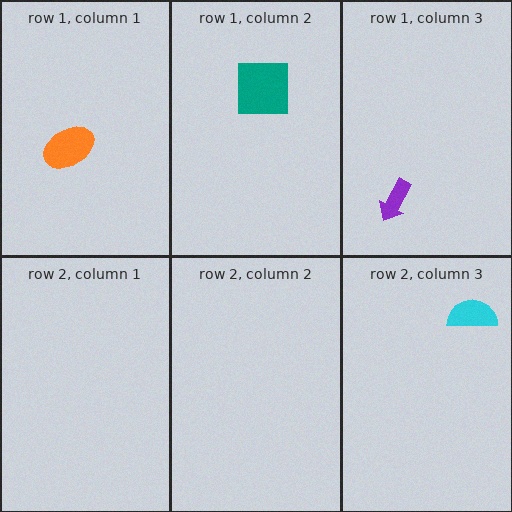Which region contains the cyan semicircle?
The row 2, column 3 region.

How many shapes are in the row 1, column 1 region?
1.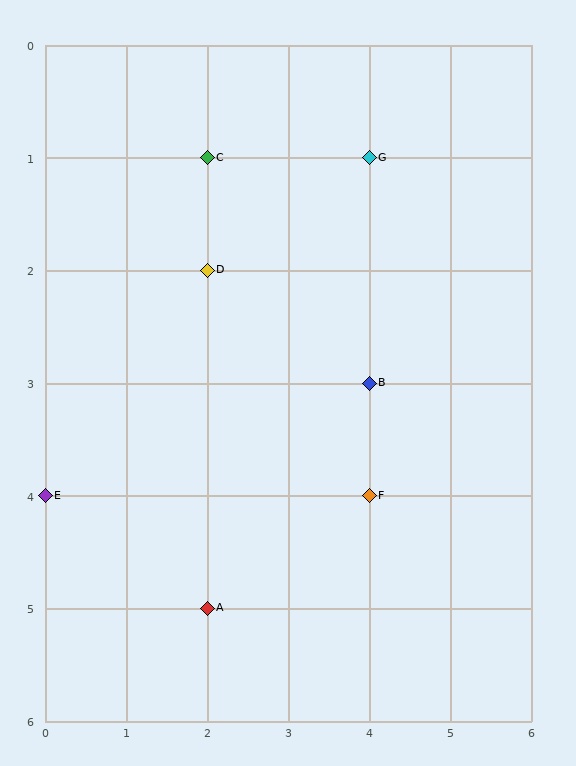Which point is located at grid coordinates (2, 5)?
Point A is at (2, 5).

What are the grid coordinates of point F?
Point F is at grid coordinates (4, 4).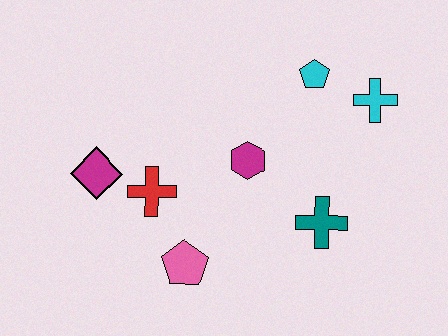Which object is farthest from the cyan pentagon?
The magenta diamond is farthest from the cyan pentagon.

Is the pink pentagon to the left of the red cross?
No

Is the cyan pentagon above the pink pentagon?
Yes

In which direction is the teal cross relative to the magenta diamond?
The teal cross is to the right of the magenta diamond.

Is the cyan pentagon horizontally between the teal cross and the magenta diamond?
Yes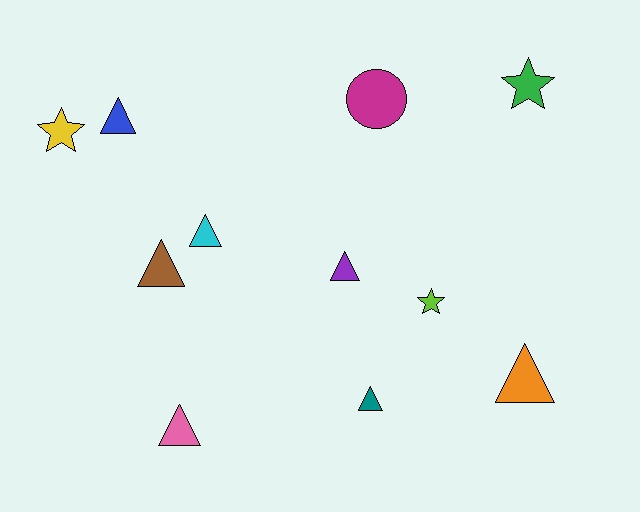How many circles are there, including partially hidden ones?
There is 1 circle.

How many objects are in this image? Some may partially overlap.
There are 11 objects.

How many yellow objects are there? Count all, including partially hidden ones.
There is 1 yellow object.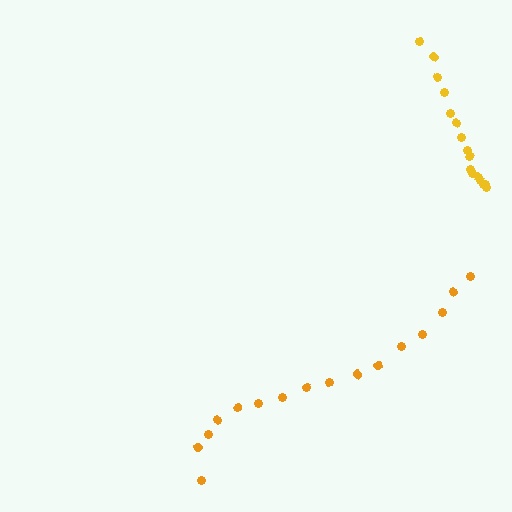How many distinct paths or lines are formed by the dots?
There are 2 distinct paths.